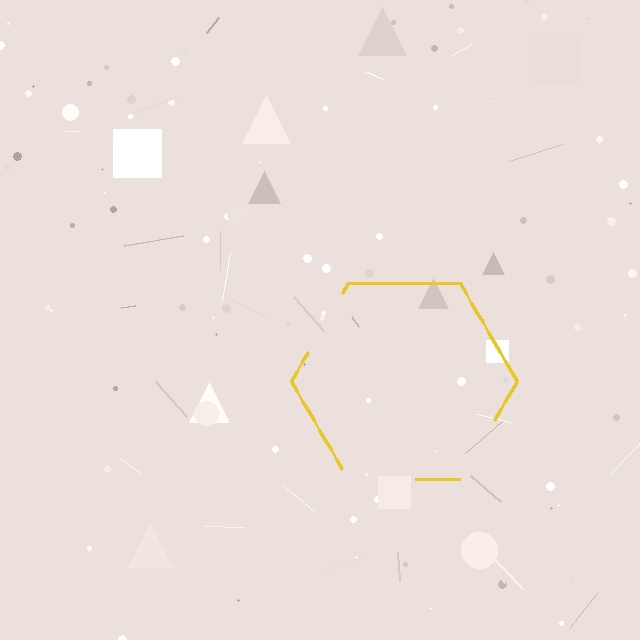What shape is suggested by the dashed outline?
The dashed outline suggests a hexagon.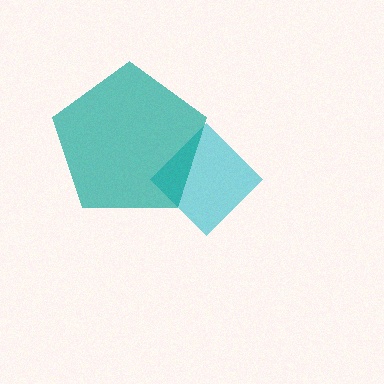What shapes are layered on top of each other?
The layered shapes are: a cyan diamond, a teal pentagon.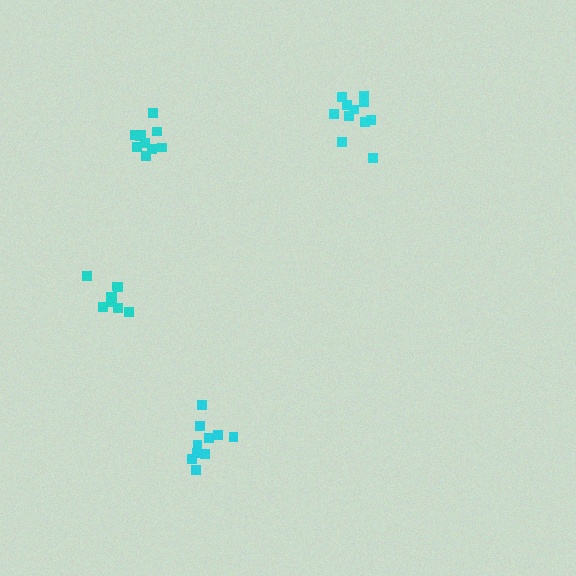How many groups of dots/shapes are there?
There are 4 groups.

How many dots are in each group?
Group 1: 11 dots, Group 2: 9 dots, Group 3: 11 dots, Group 4: 10 dots (41 total).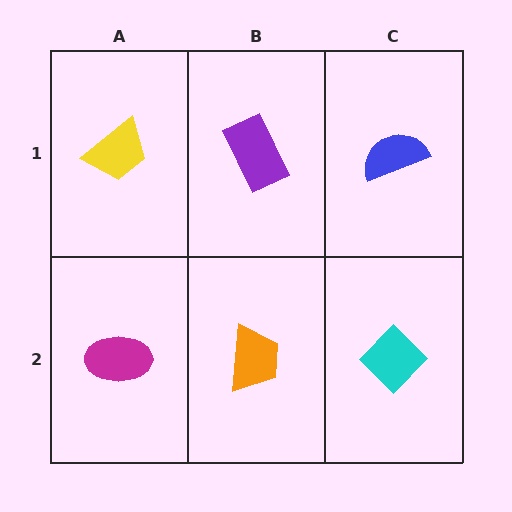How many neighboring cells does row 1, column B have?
3.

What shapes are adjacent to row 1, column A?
A magenta ellipse (row 2, column A), a purple rectangle (row 1, column B).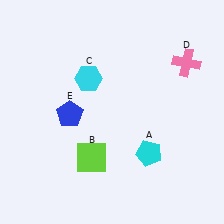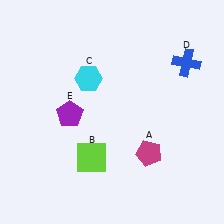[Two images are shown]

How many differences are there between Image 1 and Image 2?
There are 3 differences between the two images.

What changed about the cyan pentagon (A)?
In Image 1, A is cyan. In Image 2, it changed to magenta.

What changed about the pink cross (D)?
In Image 1, D is pink. In Image 2, it changed to blue.